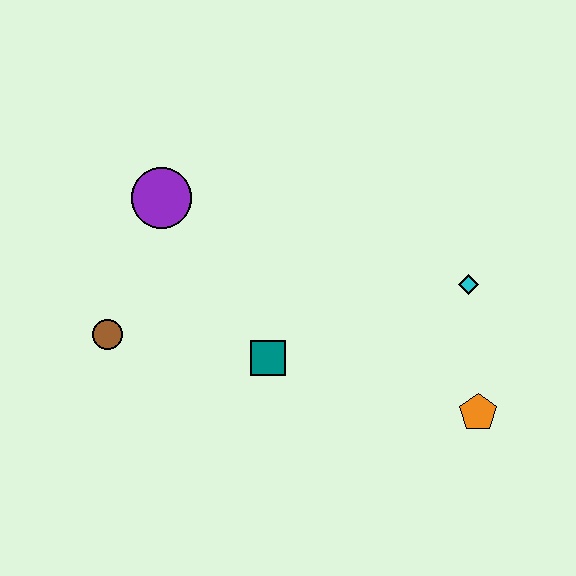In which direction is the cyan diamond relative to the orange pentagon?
The cyan diamond is above the orange pentagon.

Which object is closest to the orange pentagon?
The cyan diamond is closest to the orange pentagon.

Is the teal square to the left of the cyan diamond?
Yes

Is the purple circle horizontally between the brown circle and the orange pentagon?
Yes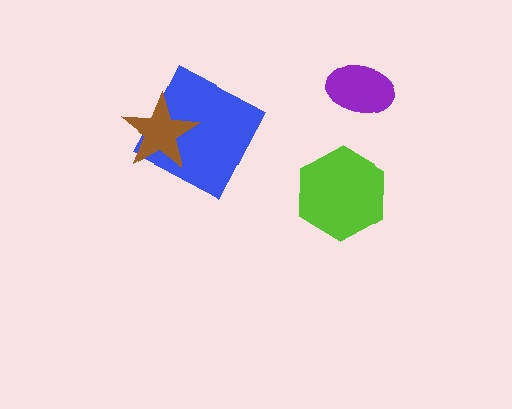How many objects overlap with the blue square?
1 object overlaps with the blue square.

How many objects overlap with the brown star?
1 object overlaps with the brown star.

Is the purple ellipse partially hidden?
No, no other shape covers it.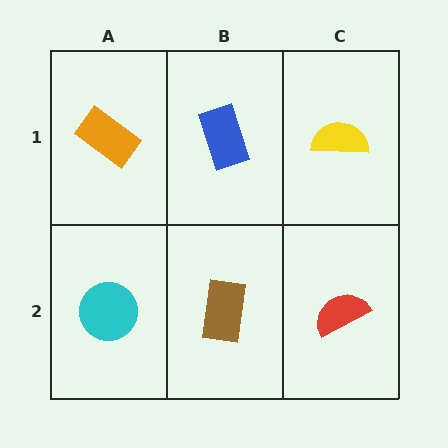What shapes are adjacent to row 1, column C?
A red semicircle (row 2, column C), a blue rectangle (row 1, column B).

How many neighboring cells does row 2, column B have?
3.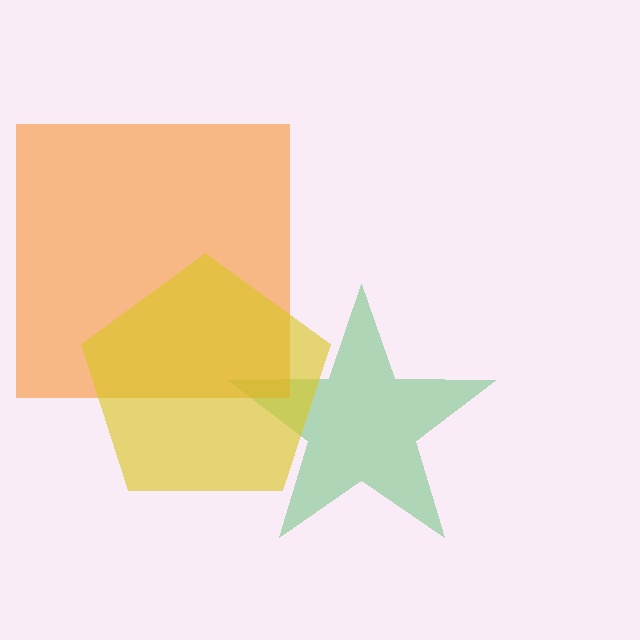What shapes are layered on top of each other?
The layered shapes are: a green star, an orange square, a yellow pentagon.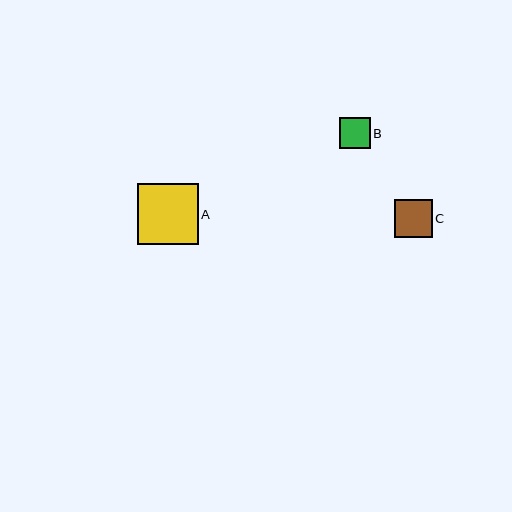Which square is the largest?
Square A is the largest with a size of approximately 61 pixels.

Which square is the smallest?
Square B is the smallest with a size of approximately 31 pixels.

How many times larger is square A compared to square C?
Square A is approximately 1.6 times the size of square C.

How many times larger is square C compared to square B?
Square C is approximately 1.2 times the size of square B.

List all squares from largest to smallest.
From largest to smallest: A, C, B.